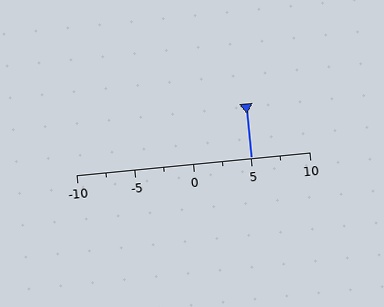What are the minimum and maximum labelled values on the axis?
The axis runs from -10 to 10.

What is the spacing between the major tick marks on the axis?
The major ticks are spaced 5 apart.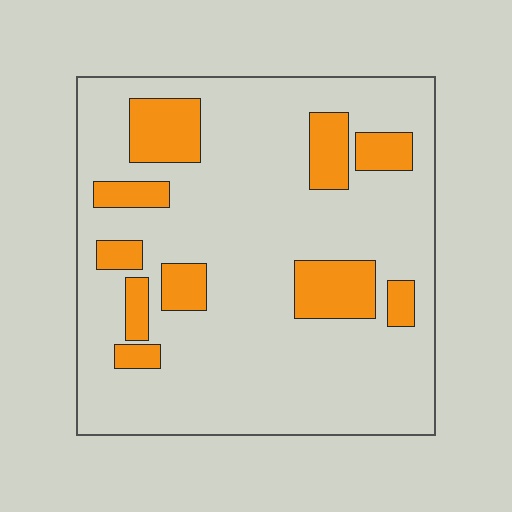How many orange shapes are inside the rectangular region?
10.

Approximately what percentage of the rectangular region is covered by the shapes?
Approximately 20%.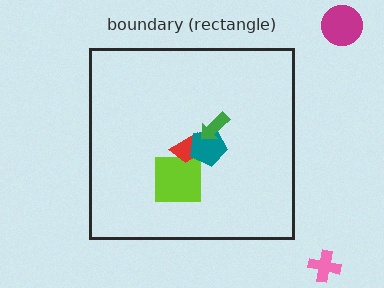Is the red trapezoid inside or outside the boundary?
Inside.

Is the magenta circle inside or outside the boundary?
Outside.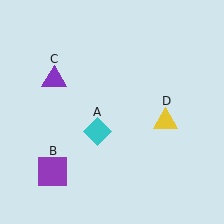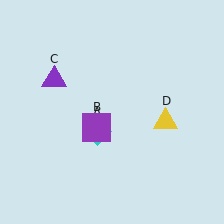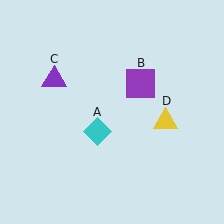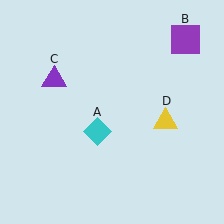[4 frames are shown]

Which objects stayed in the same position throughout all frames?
Cyan diamond (object A) and purple triangle (object C) and yellow triangle (object D) remained stationary.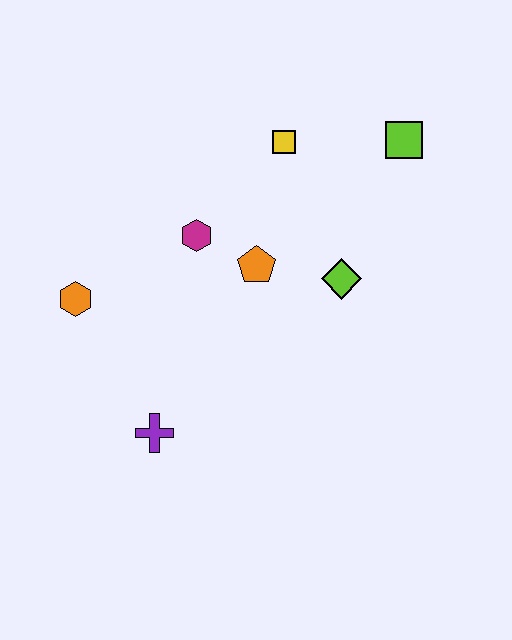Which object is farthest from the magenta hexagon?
The lime square is farthest from the magenta hexagon.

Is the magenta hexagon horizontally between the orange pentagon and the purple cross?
Yes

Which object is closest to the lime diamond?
The orange pentagon is closest to the lime diamond.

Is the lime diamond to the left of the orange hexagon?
No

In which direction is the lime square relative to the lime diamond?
The lime square is above the lime diamond.